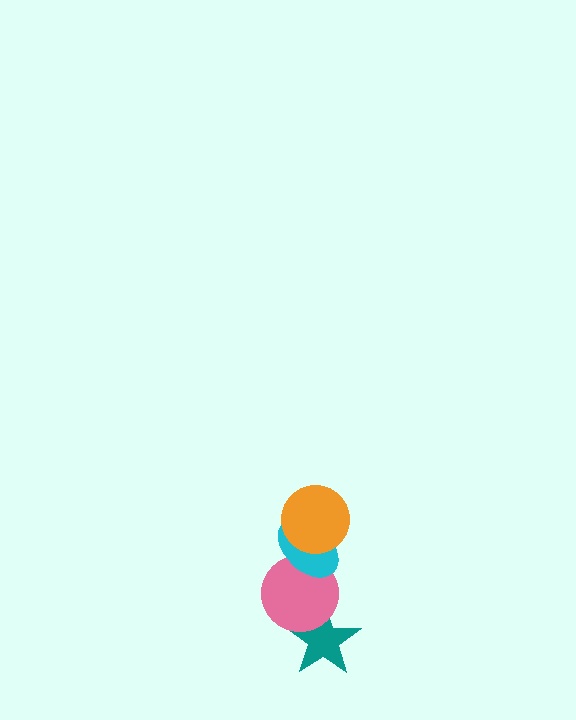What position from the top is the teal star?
The teal star is 4th from the top.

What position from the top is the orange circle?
The orange circle is 1st from the top.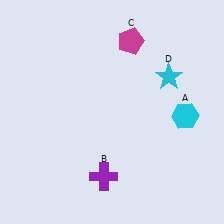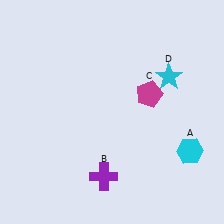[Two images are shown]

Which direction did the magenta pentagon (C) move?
The magenta pentagon (C) moved down.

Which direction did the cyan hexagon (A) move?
The cyan hexagon (A) moved down.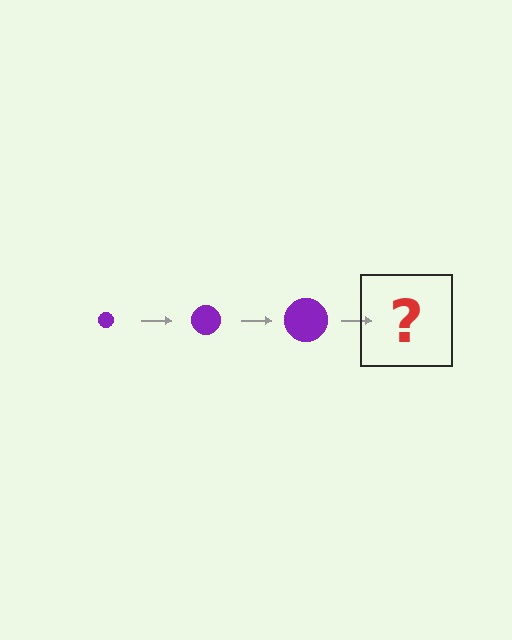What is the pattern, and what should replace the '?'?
The pattern is that the circle gets progressively larger each step. The '?' should be a purple circle, larger than the previous one.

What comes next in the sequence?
The next element should be a purple circle, larger than the previous one.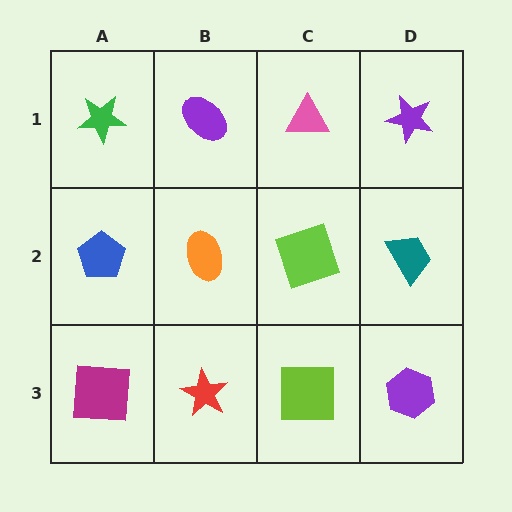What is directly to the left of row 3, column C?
A red star.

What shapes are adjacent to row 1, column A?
A blue pentagon (row 2, column A), a purple ellipse (row 1, column B).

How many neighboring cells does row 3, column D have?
2.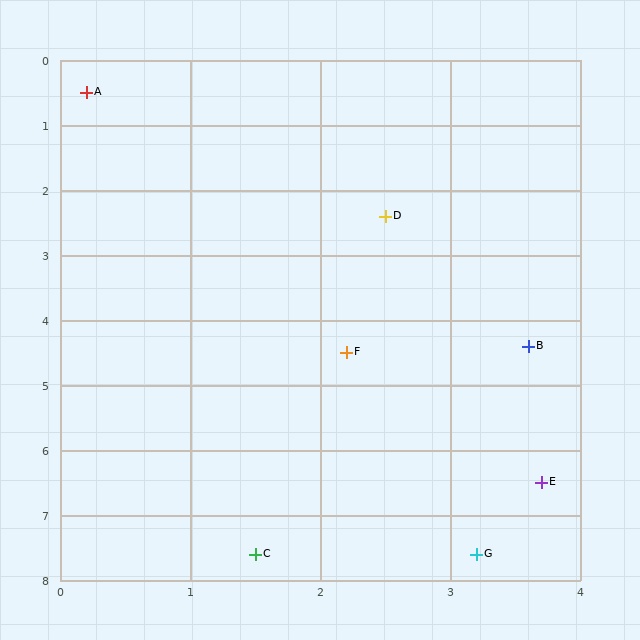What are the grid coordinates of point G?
Point G is at approximately (3.2, 7.6).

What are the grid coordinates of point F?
Point F is at approximately (2.2, 4.5).